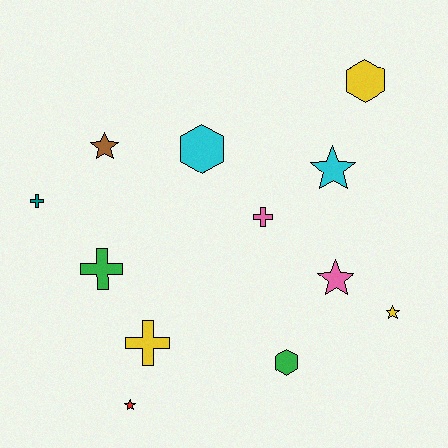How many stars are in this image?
There are 5 stars.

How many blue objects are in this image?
There are no blue objects.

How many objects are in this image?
There are 12 objects.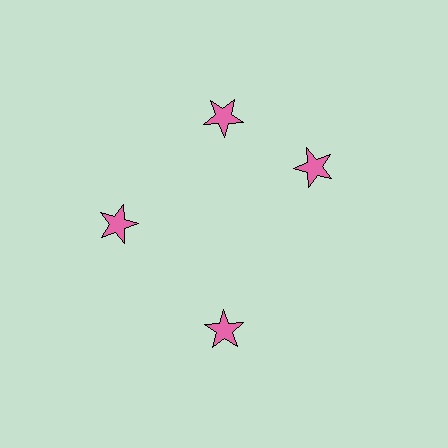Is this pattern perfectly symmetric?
No. The 4 pink stars are arranged in a ring, but one element near the 3 o'clock position is rotated out of alignment along the ring, breaking the 4-fold rotational symmetry.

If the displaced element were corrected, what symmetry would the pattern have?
It would have 4-fold rotational symmetry — the pattern would map onto itself every 90 degrees.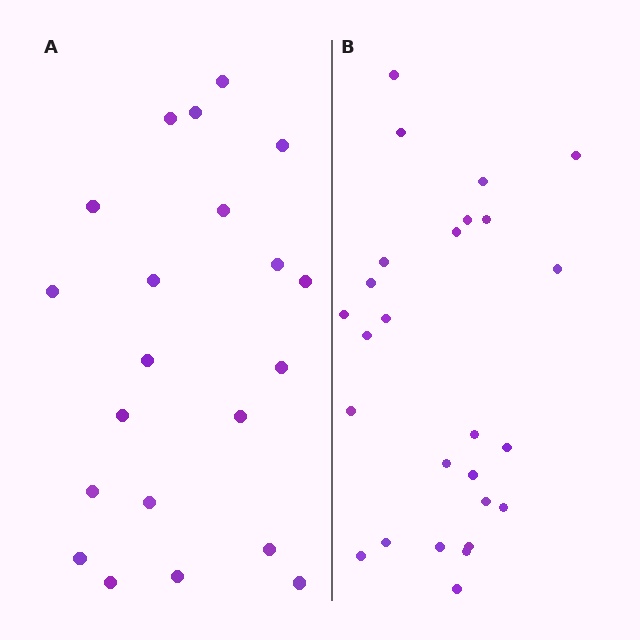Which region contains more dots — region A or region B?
Region B (the right region) has more dots.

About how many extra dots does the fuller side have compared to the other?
Region B has about 5 more dots than region A.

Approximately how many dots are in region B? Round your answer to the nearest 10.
About 30 dots. (The exact count is 26, which rounds to 30.)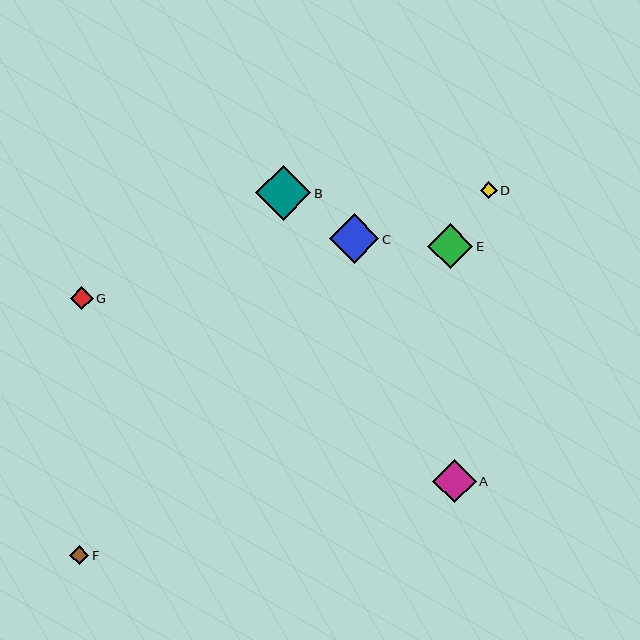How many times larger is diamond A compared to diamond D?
Diamond A is approximately 2.6 times the size of diamond D.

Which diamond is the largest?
Diamond B is the largest with a size of approximately 55 pixels.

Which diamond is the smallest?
Diamond D is the smallest with a size of approximately 17 pixels.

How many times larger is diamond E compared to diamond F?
Diamond E is approximately 2.4 times the size of diamond F.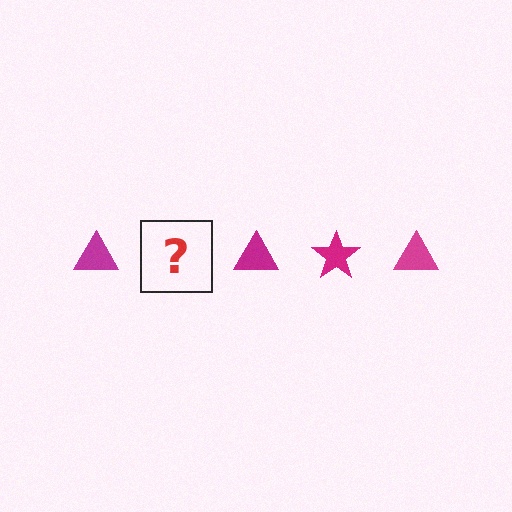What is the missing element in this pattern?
The missing element is a magenta star.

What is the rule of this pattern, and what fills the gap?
The rule is that the pattern cycles through triangle, star shapes in magenta. The gap should be filled with a magenta star.